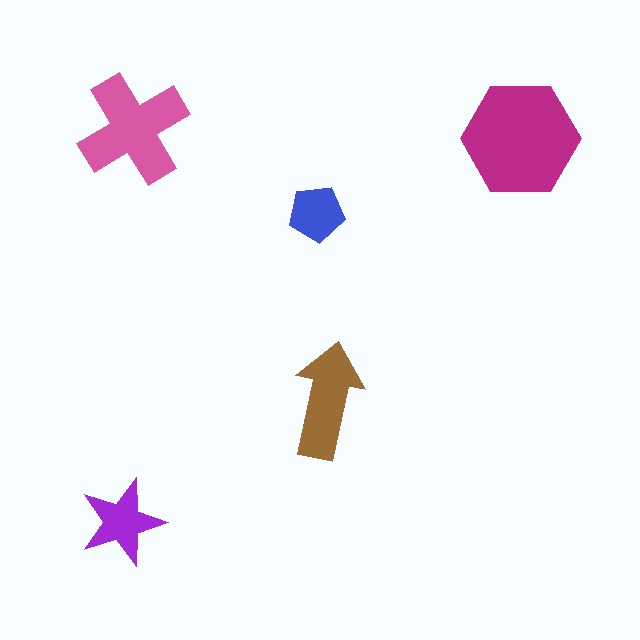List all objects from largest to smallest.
The magenta hexagon, the pink cross, the brown arrow, the purple star, the blue pentagon.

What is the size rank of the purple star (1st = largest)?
4th.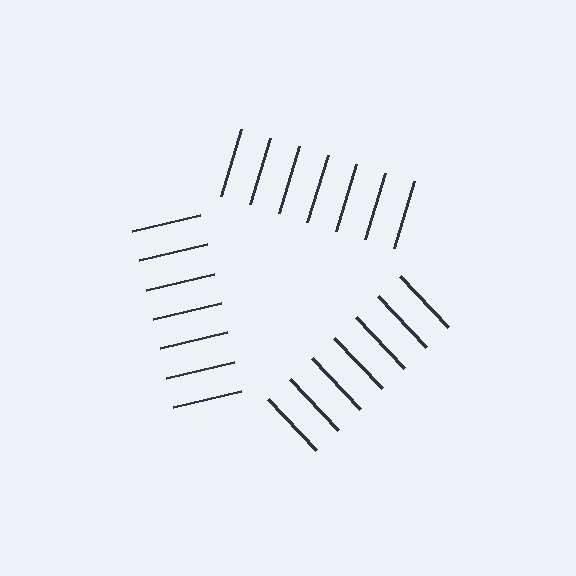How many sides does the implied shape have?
3 sides — the line-ends trace a triangle.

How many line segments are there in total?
21 — 7 along each of the 3 edges.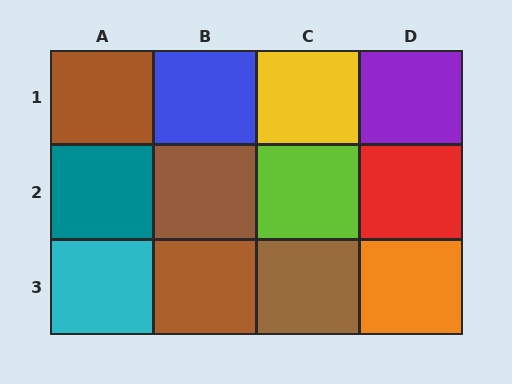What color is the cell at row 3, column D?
Orange.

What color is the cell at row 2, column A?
Teal.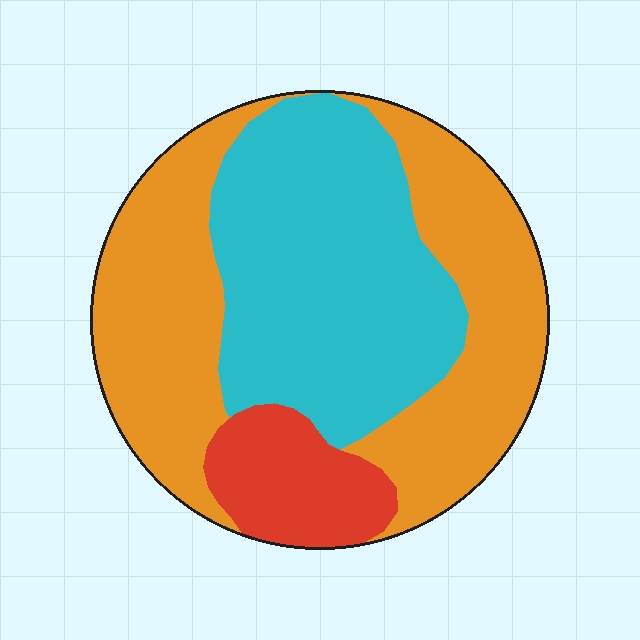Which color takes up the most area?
Orange, at roughly 50%.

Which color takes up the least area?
Red, at roughly 10%.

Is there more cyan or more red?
Cyan.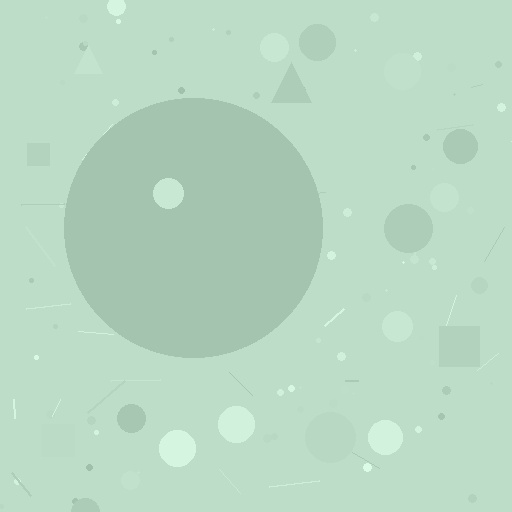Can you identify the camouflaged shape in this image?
The camouflaged shape is a circle.